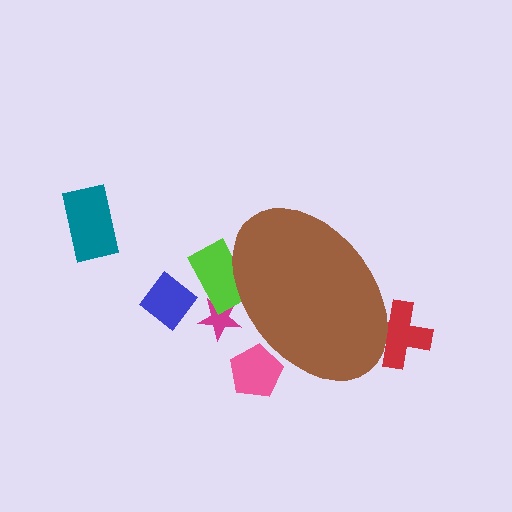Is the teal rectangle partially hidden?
No, the teal rectangle is fully visible.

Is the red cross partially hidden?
Yes, the red cross is partially hidden behind the brown ellipse.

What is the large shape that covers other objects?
A brown ellipse.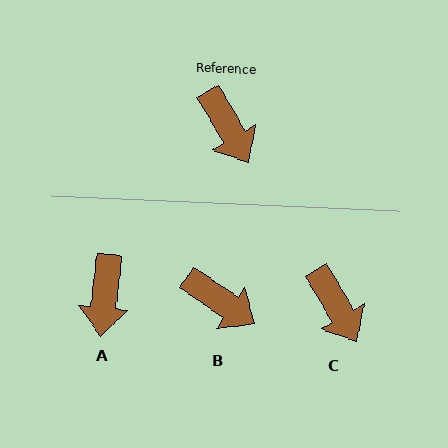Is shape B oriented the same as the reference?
No, it is off by about 26 degrees.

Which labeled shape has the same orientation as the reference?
C.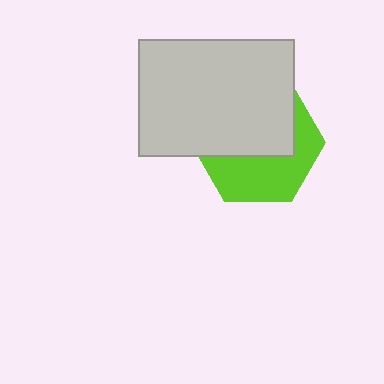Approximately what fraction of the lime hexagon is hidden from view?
Roughly 56% of the lime hexagon is hidden behind the light gray rectangle.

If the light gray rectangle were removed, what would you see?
You would see the complete lime hexagon.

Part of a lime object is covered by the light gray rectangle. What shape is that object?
It is a hexagon.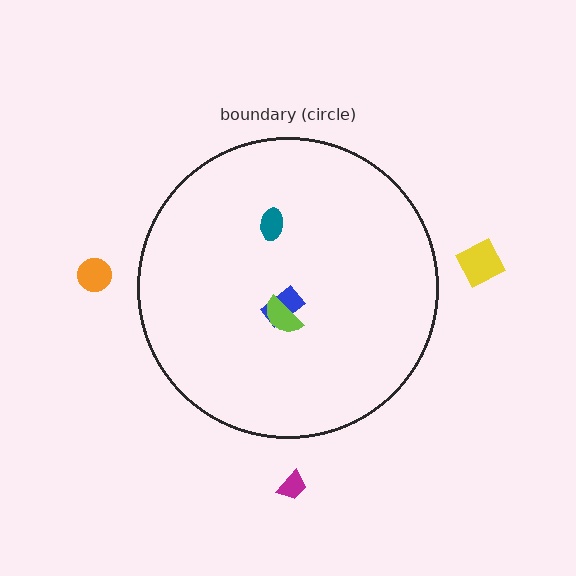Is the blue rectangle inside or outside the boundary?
Inside.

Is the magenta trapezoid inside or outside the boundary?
Outside.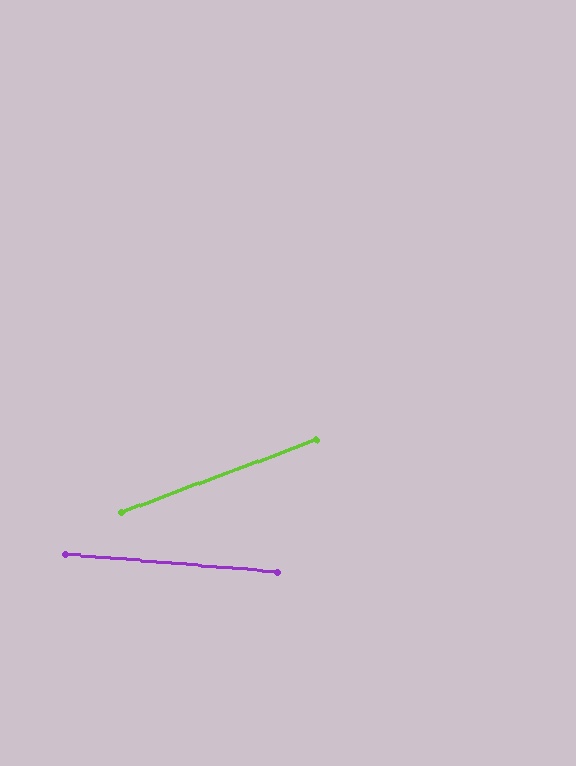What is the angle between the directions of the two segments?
Approximately 25 degrees.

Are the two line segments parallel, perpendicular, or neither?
Neither parallel nor perpendicular — they differ by about 25°.